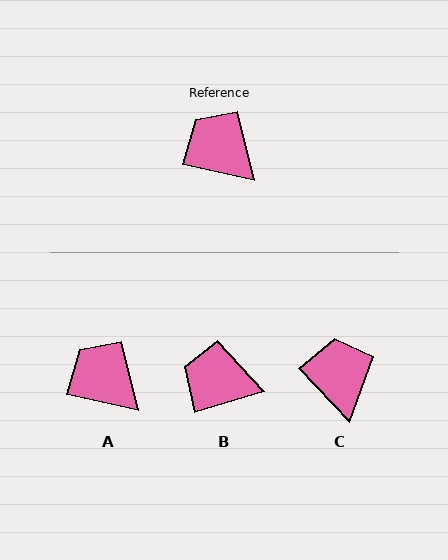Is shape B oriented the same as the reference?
No, it is off by about 29 degrees.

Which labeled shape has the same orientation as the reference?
A.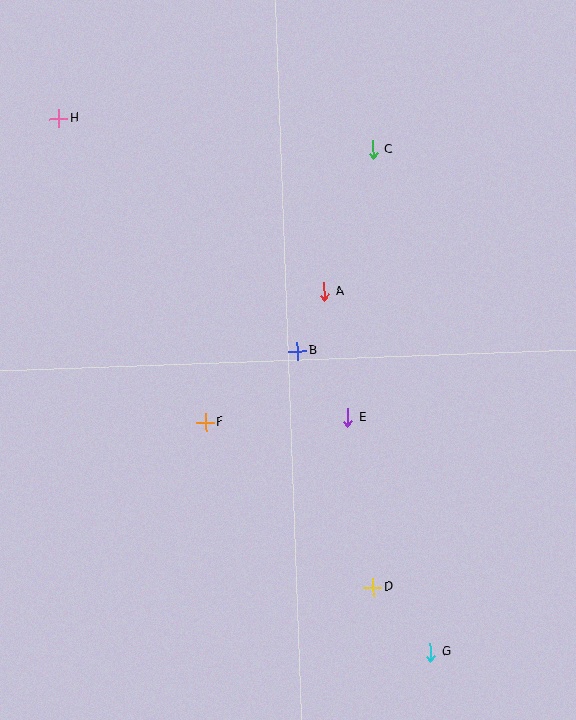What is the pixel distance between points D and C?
The distance between D and C is 438 pixels.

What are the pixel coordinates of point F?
Point F is at (205, 422).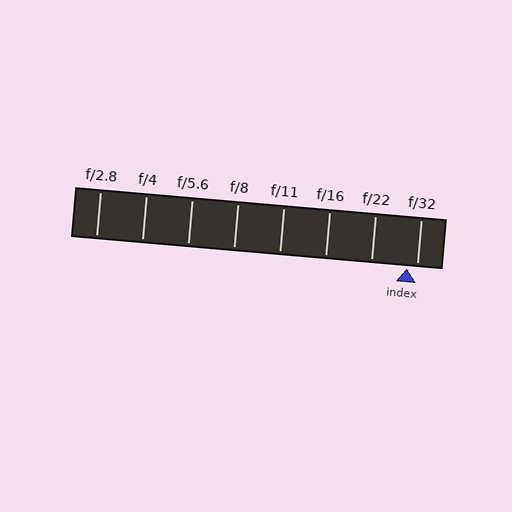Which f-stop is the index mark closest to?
The index mark is closest to f/32.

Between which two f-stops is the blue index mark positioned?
The index mark is between f/22 and f/32.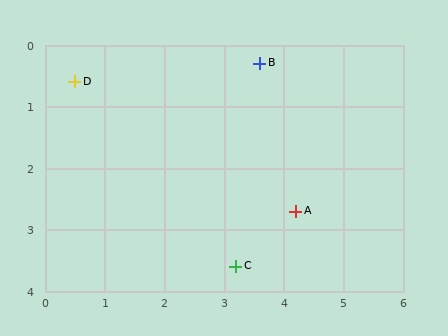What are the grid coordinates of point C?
Point C is at approximately (3.2, 3.6).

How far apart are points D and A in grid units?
Points D and A are about 4.3 grid units apart.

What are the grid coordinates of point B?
Point B is at approximately (3.6, 0.3).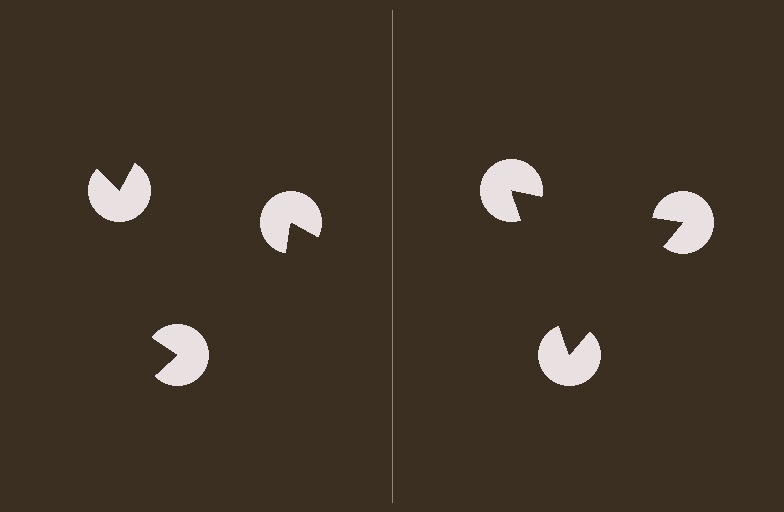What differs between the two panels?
The pac-man discs are positioned identically on both sides; only the wedge orientations differ. On the right they align to a triangle; on the left they are misaligned.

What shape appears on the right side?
An illusory triangle.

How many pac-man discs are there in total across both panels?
6 — 3 on each side.